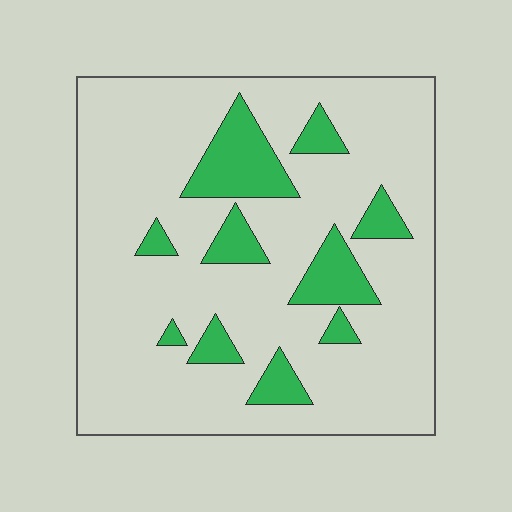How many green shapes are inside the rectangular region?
10.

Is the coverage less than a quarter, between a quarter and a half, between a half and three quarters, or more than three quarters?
Less than a quarter.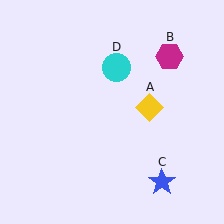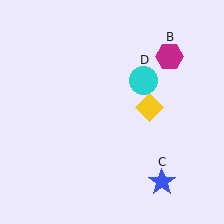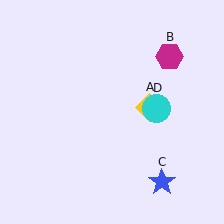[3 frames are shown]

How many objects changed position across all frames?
1 object changed position: cyan circle (object D).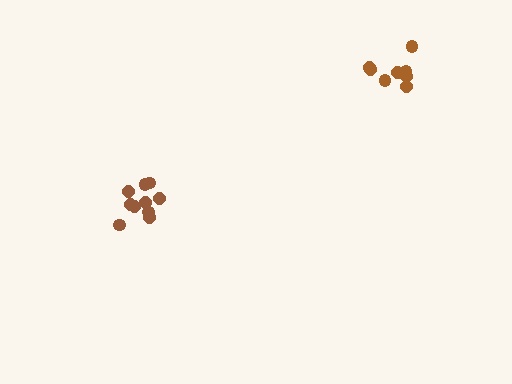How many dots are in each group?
Group 1: 10 dots, Group 2: 8 dots (18 total).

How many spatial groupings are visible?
There are 2 spatial groupings.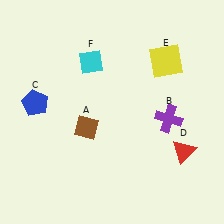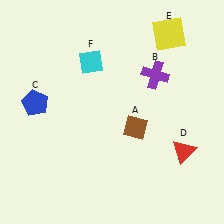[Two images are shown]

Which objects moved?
The objects that moved are: the brown diamond (A), the purple cross (B), the yellow square (E).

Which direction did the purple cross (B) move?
The purple cross (B) moved up.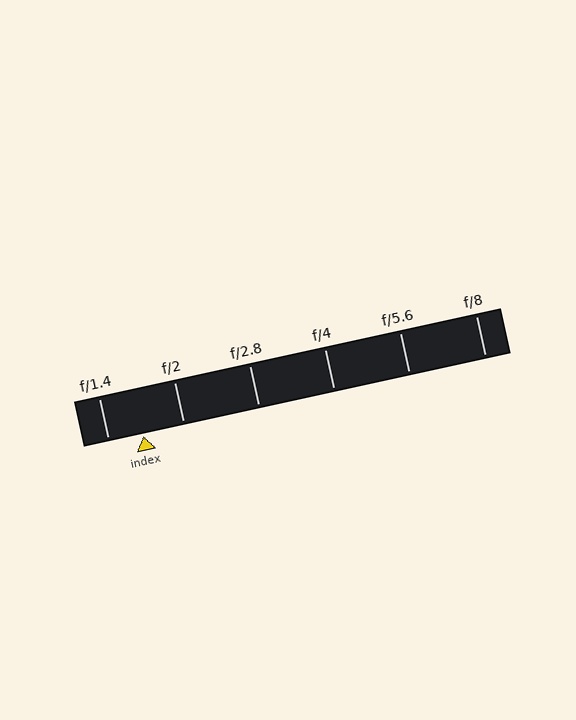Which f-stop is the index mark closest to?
The index mark is closest to f/1.4.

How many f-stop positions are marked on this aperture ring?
There are 6 f-stop positions marked.